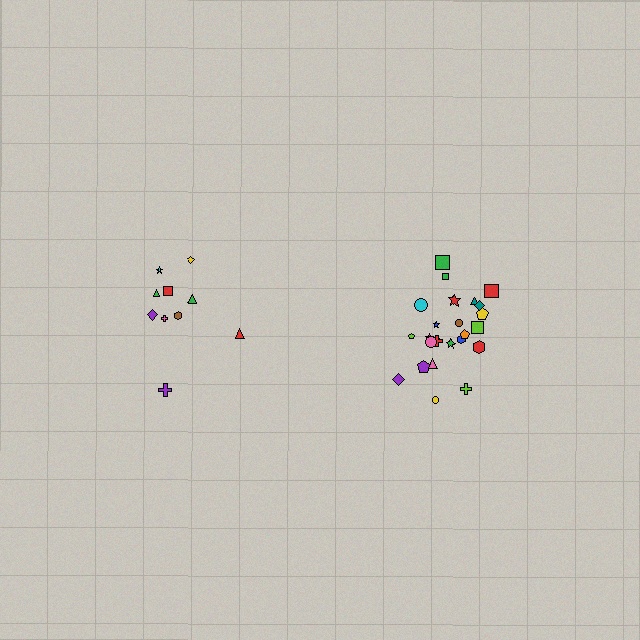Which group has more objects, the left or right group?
The right group.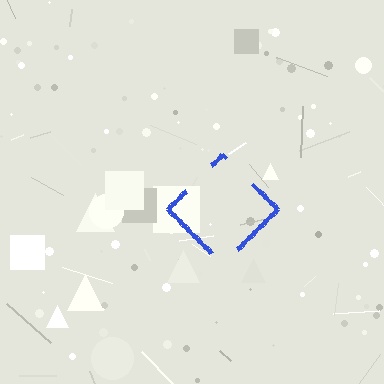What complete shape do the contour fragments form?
The contour fragments form a diamond.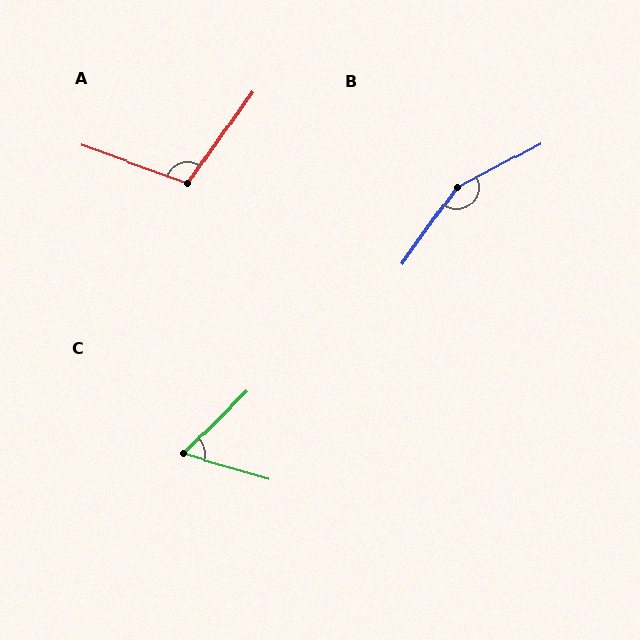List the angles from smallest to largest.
C (61°), A (105°), B (153°).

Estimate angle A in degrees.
Approximately 105 degrees.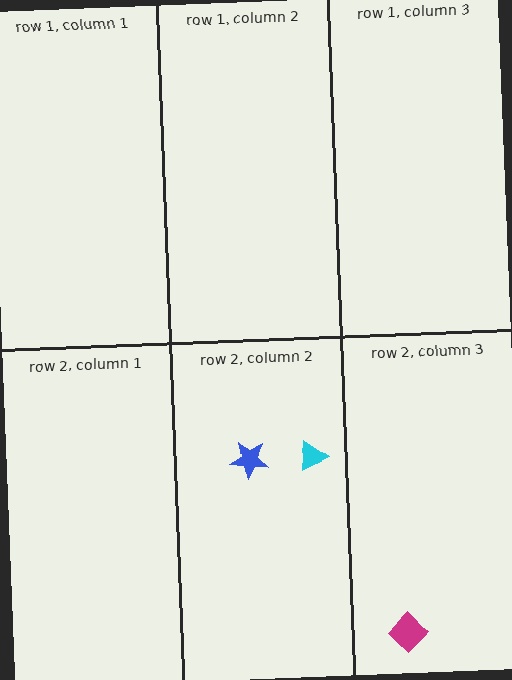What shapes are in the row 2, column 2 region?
The blue star, the cyan triangle.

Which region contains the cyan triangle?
The row 2, column 2 region.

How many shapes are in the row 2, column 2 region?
2.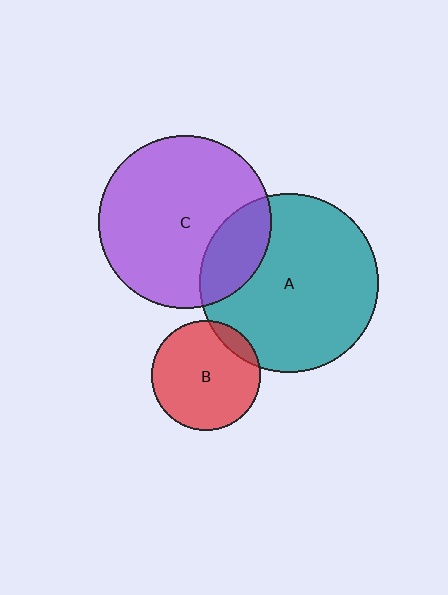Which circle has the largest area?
Circle A (teal).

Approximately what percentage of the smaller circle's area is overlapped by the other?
Approximately 10%.